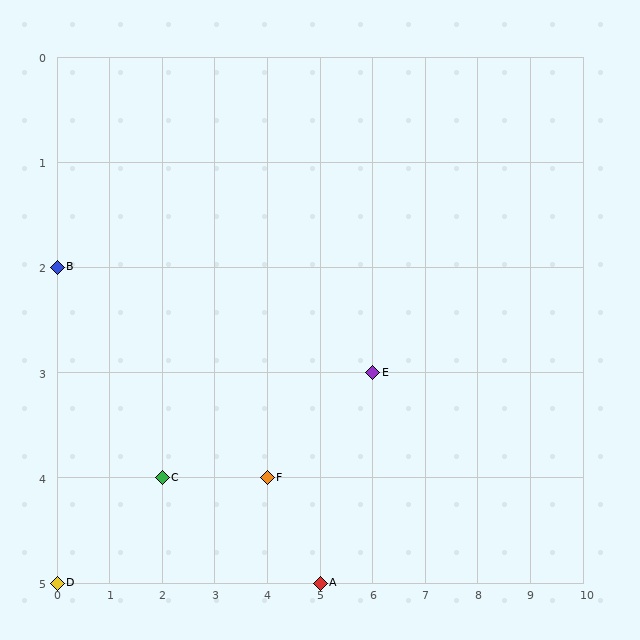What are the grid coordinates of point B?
Point B is at grid coordinates (0, 2).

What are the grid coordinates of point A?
Point A is at grid coordinates (5, 5).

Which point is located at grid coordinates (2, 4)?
Point C is at (2, 4).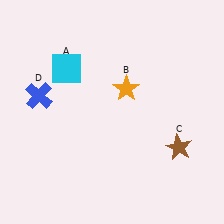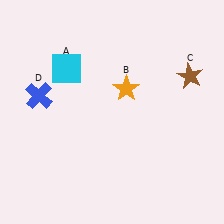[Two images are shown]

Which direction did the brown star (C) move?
The brown star (C) moved up.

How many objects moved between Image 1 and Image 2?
1 object moved between the two images.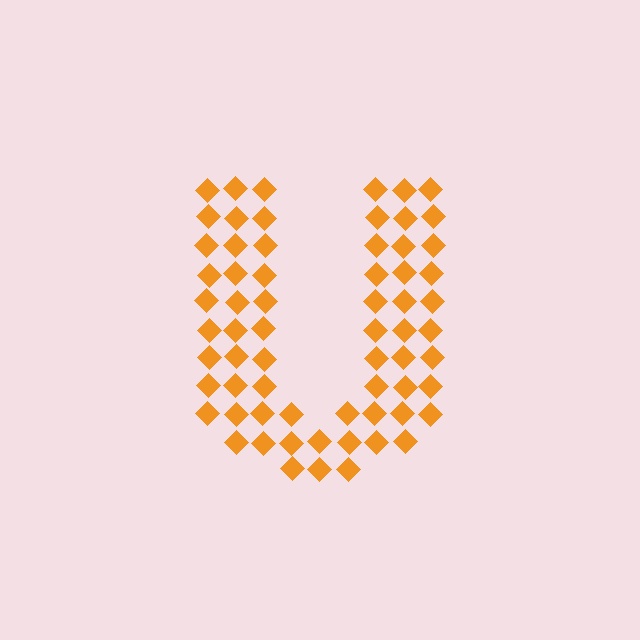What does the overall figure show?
The overall figure shows the letter U.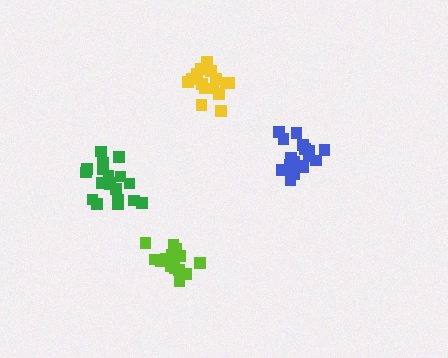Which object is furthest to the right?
The blue cluster is rightmost.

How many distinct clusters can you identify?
There are 4 distinct clusters.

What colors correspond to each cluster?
The clusters are colored: green, blue, lime, yellow.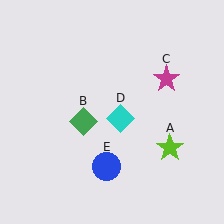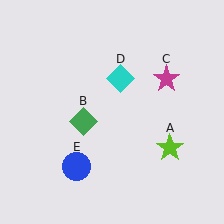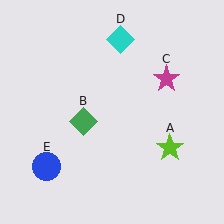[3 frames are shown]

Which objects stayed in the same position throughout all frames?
Lime star (object A) and green diamond (object B) and magenta star (object C) remained stationary.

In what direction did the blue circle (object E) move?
The blue circle (object E) moved left.